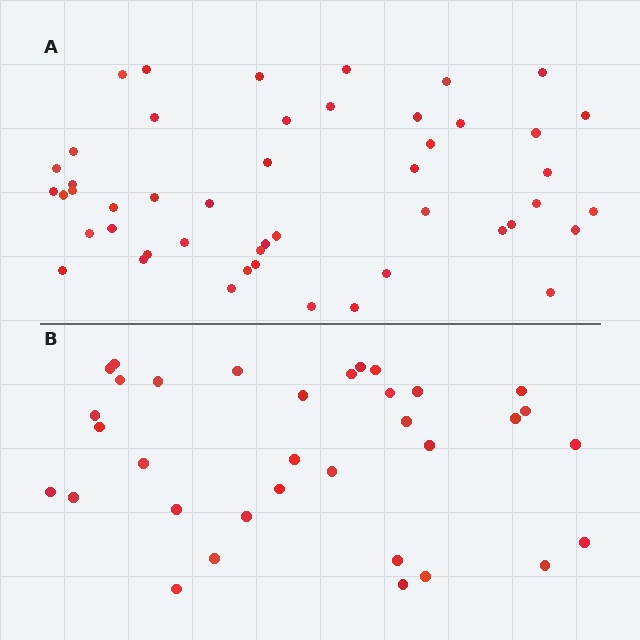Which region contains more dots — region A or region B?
Region A (the top region) has more dots.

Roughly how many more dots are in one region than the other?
Region A has approximately 15 more dots than region B.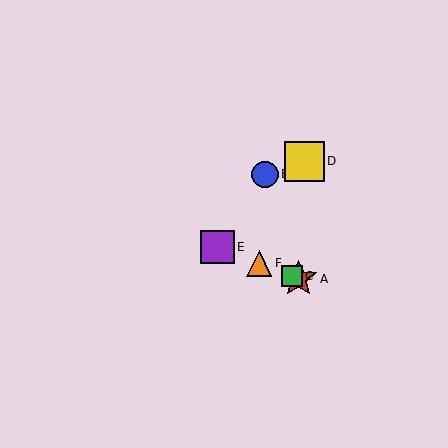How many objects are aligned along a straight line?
4 objects (A, C, E, F) are aligned along a straight line.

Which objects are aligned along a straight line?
Objects A, C, E, F are aligned along a straight line.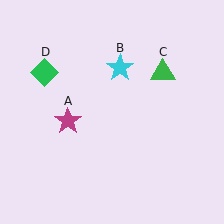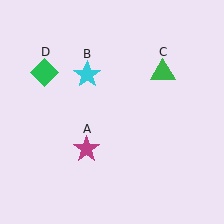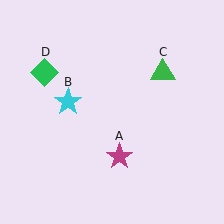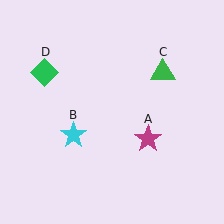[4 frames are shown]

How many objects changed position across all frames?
2 objects changed position: magenta star (object A), cyan star (object B).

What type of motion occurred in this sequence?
The magenta star (object A), cyan star (object B) rotated counterclockwise around the center of the scene.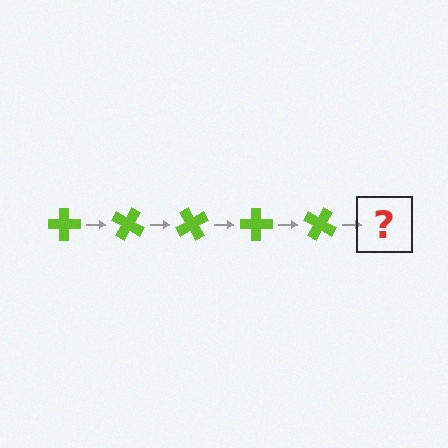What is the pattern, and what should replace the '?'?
The pattern is that the cross rotates 30 degrees each step. The '?' should be a lime cross rotated 150 degrees.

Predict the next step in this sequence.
The next step is a lime cross rotated 150 degrees.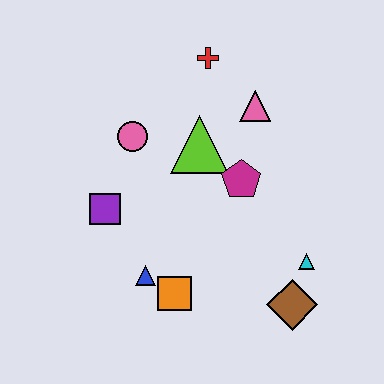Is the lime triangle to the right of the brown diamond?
No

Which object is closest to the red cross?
The pink triangle is closest to the red cross.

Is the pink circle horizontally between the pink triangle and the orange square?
No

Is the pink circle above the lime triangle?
Yes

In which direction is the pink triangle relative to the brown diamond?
The pink triangle is above the brown diamond.